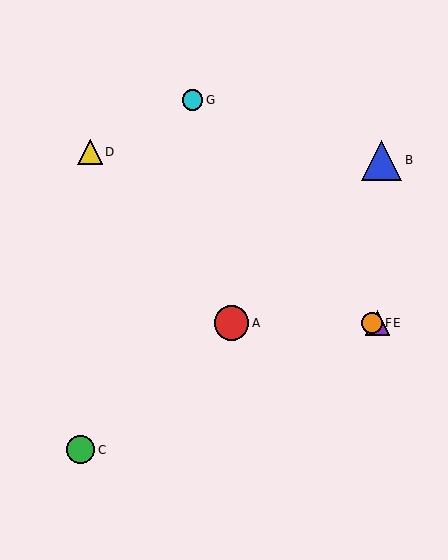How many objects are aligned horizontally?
3 objects (A, E, F) are aligned horizontally.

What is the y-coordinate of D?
Object D is at y≈152.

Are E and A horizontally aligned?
Yes, both are at y≈323.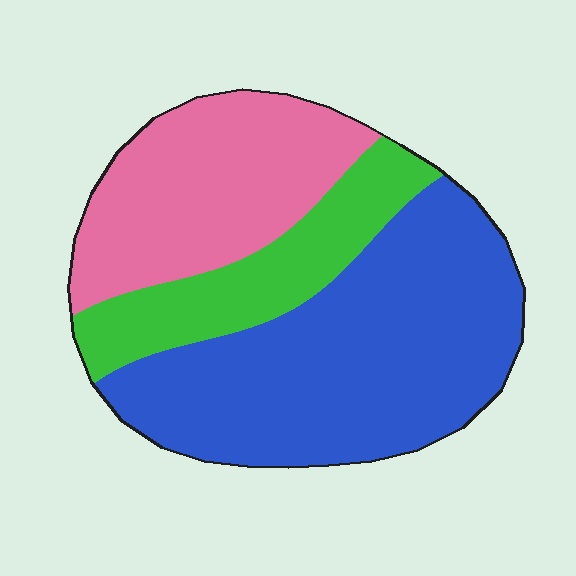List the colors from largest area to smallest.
From largest to smallest: blue, pink, green.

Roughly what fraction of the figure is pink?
Pink takes up about one third (1/3) of the figure.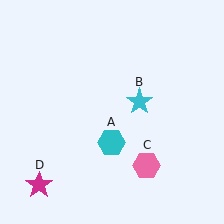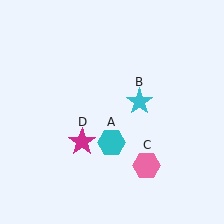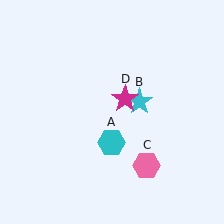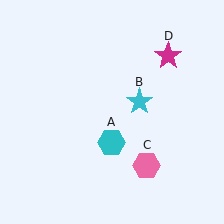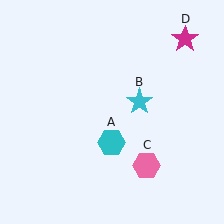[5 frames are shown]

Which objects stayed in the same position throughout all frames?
Cyan hexagon (object A) and cyan star (object B) and pink hexagon (object C) remained stationary.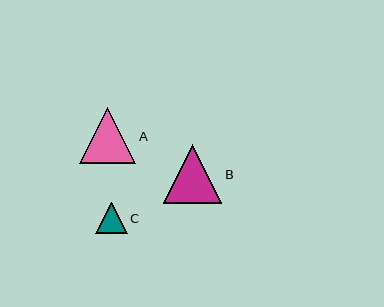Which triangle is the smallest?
Triangle C is the smallest with a size of approximately 31 pixels.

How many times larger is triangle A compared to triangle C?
Triangle A is approximately 1.8 times the size of triangle C.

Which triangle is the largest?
Triangle B is the largest with a size of approximately 58 pixels.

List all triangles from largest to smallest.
From largest to smallest: B, A, C.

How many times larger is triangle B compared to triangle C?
Triangle B is approximately 1.9 times the size of triangle C.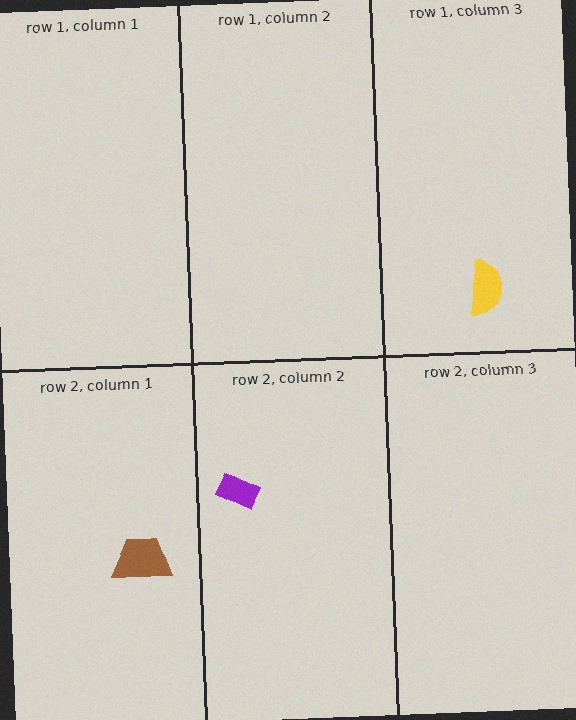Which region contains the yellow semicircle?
The row 1, column 3 region.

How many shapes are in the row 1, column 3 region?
1.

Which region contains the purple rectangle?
The row 2, column 2 region.